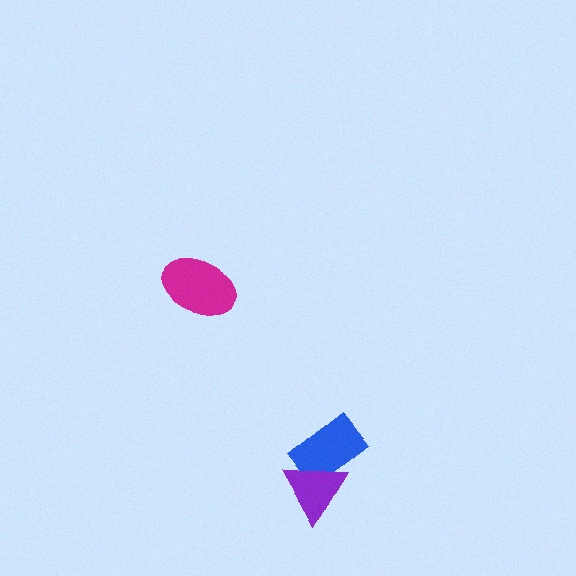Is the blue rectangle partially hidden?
Yes, it is partially covered by another shape.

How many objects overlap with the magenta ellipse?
0 objects overlap with the magenta ellipse.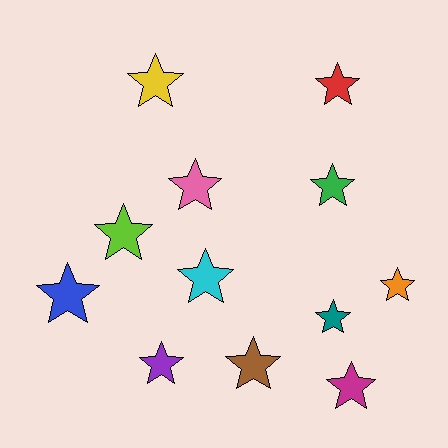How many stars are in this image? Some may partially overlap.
There are 12 stars.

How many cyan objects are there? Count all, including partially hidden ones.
There is 1 cyan object.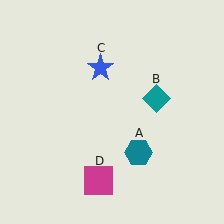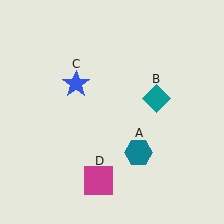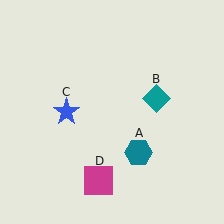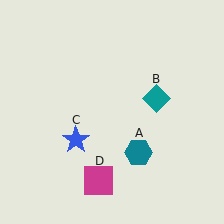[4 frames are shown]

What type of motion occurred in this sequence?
The blue star (object C) rotated counterclockwise around the center of the scene.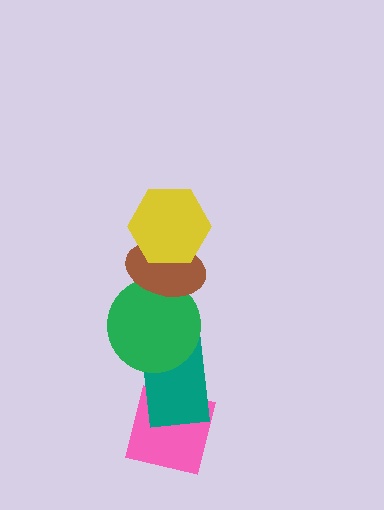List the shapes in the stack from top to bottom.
From top to bottom: the yellow hexagon, the brown ellipse, the green circle, the teal rectangle, the pink square.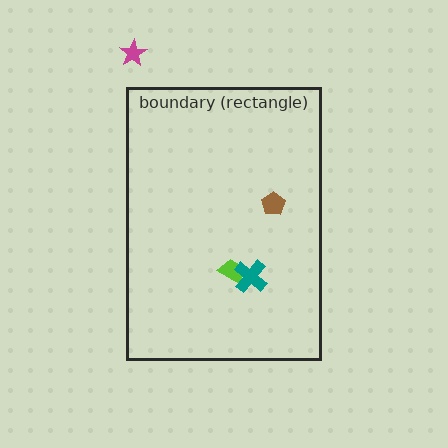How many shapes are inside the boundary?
3 inside, 1 outside.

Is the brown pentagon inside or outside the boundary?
Inside.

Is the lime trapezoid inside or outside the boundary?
Inside.